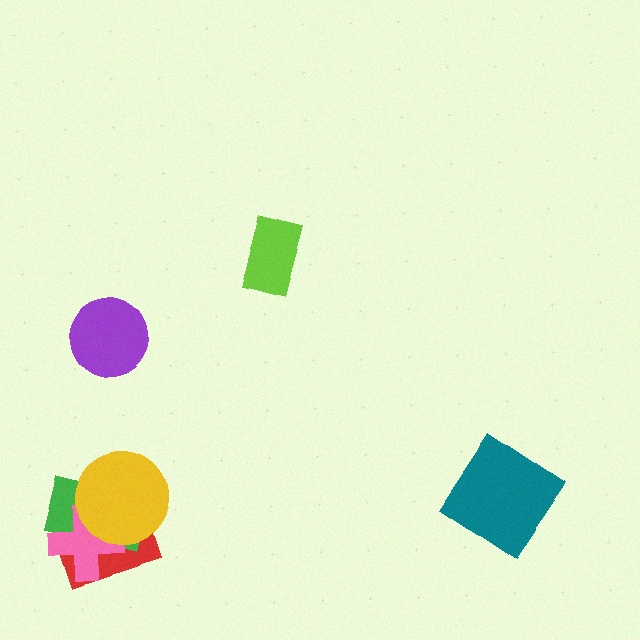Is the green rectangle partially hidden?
Yes, it is partially covered by another shape.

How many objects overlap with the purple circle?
0 objects overlap with the purple circle.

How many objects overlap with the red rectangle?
3 objects overlap with the red rectangle.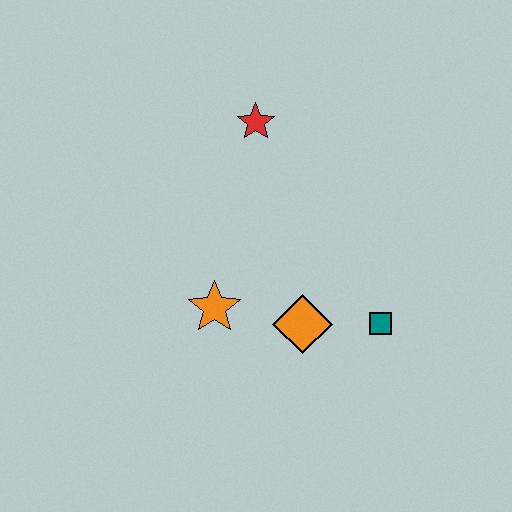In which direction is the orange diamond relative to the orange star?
The orange diamond is to the right of the orange star.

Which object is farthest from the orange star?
The red star is farthest from the orange star.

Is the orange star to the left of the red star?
Yes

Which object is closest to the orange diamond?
The teal square is closest to the orange diamond.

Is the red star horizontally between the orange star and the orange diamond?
Yes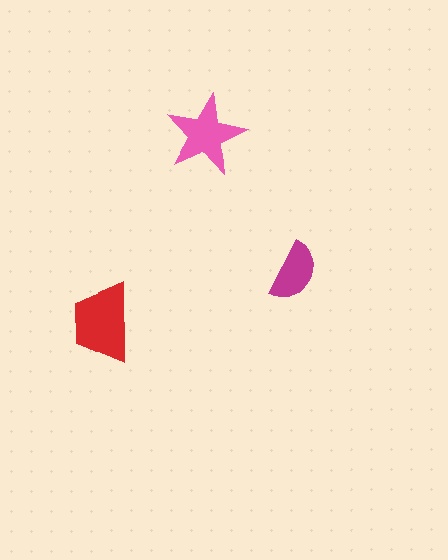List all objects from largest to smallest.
The red trapezoid, the pink star, the magenta semicircle.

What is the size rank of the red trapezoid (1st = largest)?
1st.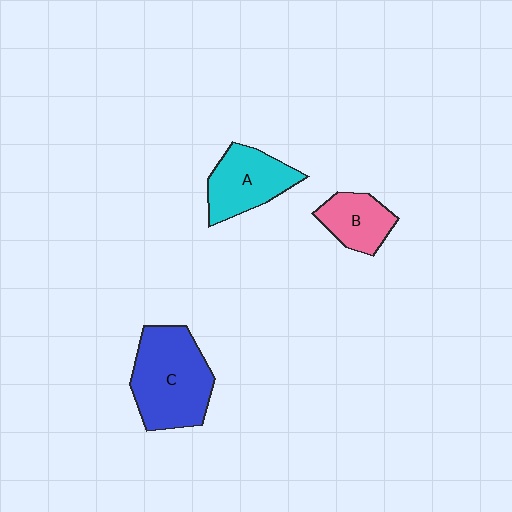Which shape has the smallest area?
Shape B (pink).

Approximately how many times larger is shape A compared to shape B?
Approximately 1.4 times.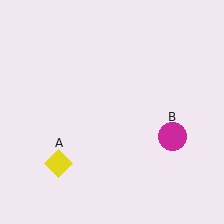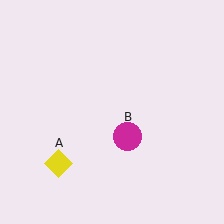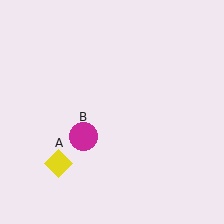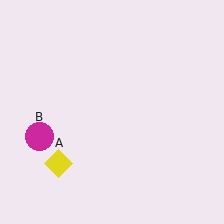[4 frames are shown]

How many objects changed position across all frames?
1 object changed position: magenta circle (object B).